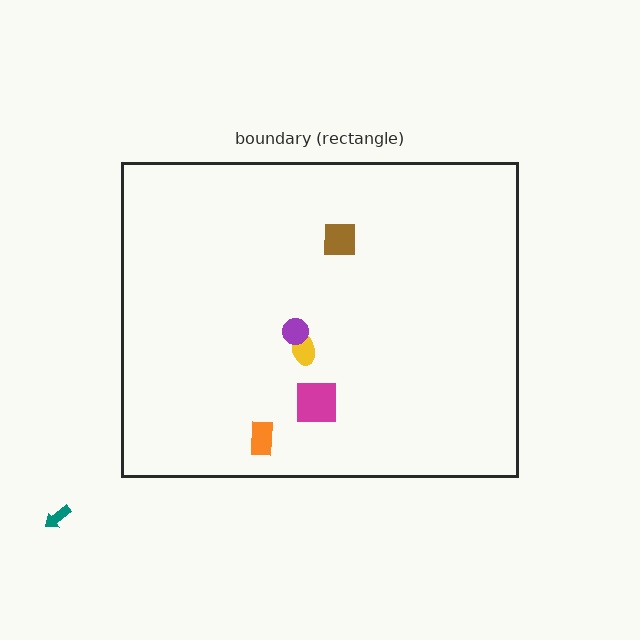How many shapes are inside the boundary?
5 inside, 1 outside.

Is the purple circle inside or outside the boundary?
Inside.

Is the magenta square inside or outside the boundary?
Inside.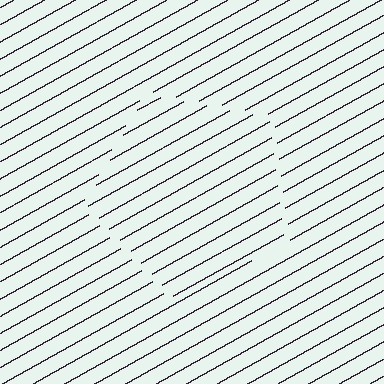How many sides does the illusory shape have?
5 sides — the line-ends trace a pentagon.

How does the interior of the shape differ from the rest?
The interior of the shape contains the same grating, shifted by half a period — the contour is defined by the phase discontinuity where line-ends from the inner and outer gratings abut.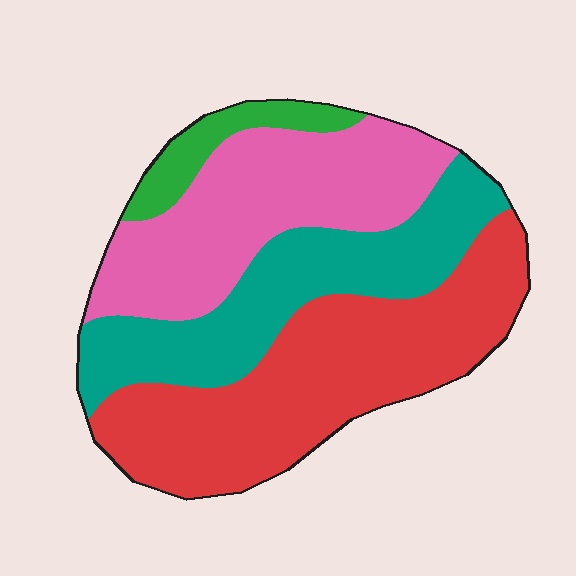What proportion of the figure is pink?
Pink covers 29% of the figure.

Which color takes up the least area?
Green, at roughly 5%.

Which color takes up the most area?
Red, at roughly 40%.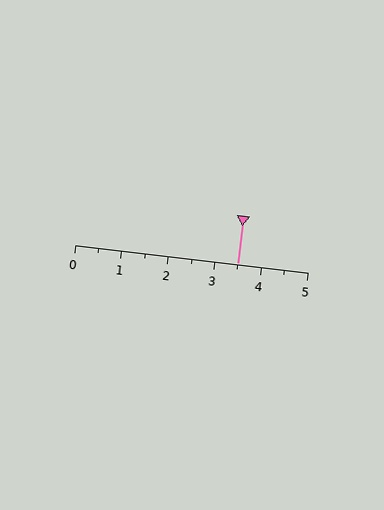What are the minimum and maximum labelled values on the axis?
The axis runs from 0 to 5.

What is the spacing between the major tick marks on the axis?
The major ticks are spaced 1 apart.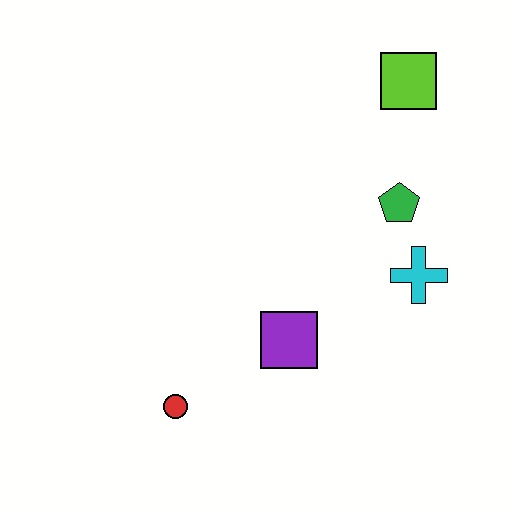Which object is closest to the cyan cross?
The green pentagon is closest to the cyan cross.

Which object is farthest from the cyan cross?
The red circle is farthest from the cyan cross.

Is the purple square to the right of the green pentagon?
No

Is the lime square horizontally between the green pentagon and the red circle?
No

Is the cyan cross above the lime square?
No